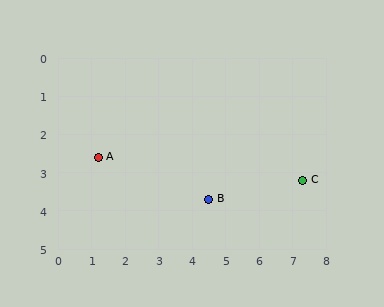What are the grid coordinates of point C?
Point C is at approximately (7.3, 3.2).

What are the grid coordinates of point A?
Point A is at approximately (1.2, 2.6).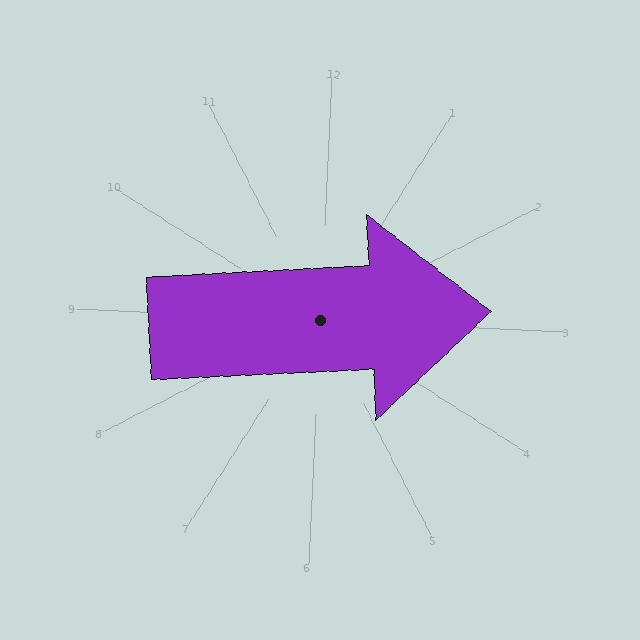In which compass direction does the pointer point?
East.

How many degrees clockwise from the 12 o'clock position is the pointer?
Approximately 85 degrees.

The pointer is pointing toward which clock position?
Roughly 3 o'clock.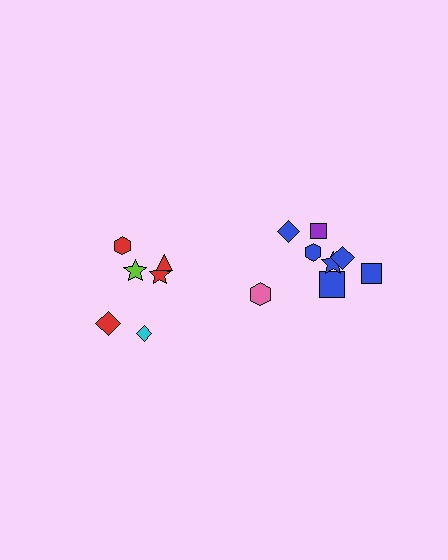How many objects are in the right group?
There are 8 objects.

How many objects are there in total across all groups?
There are 14 objects.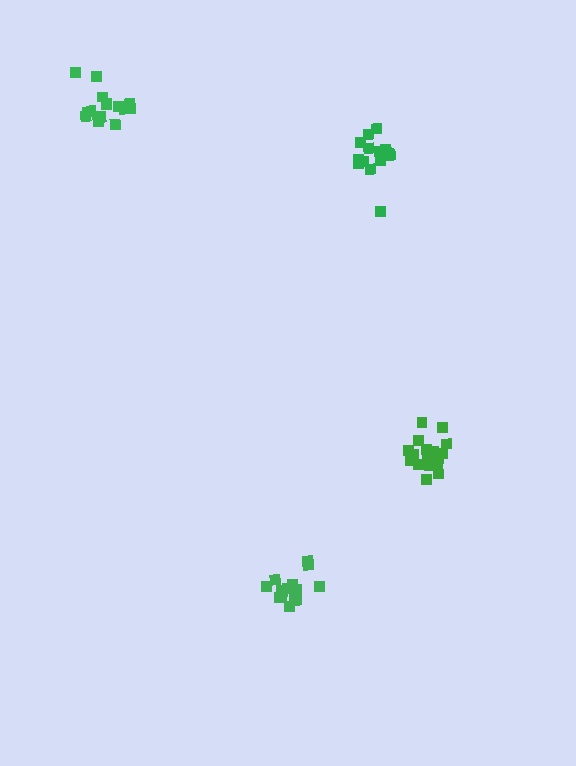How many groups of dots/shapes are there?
There are 4 groups.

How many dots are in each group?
Group 1: 17 dots, Group 2: 16 dots, Group 3: 17 dots, Group 4: 17 dots (67 total).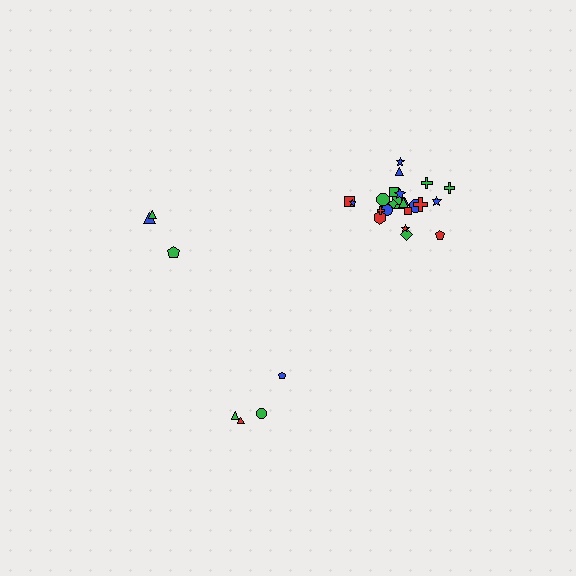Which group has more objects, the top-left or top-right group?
The top-right group.